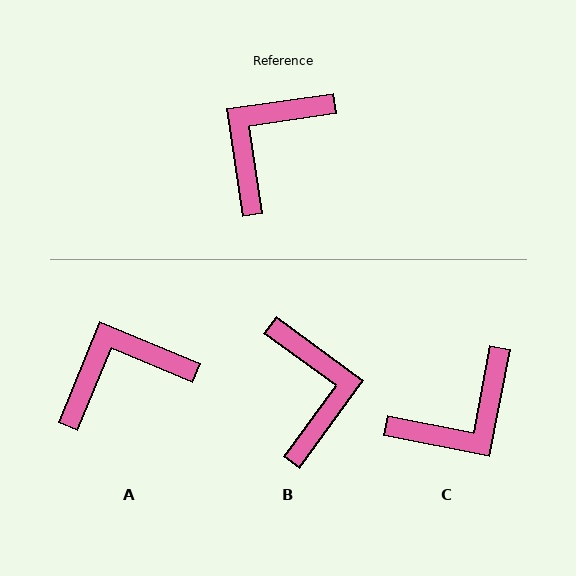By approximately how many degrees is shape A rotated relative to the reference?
Approximately 31 degrees clockwise.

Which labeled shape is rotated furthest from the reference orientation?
C, about 161 degrees away.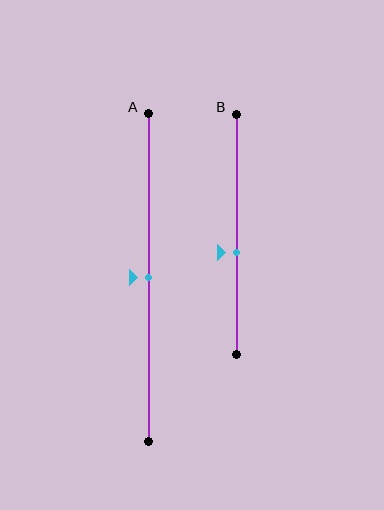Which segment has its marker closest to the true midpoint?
Segment A has its marker closest to the true midpoint.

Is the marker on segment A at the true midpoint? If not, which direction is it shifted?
Yes, the marker on segment A is at the true midpoint.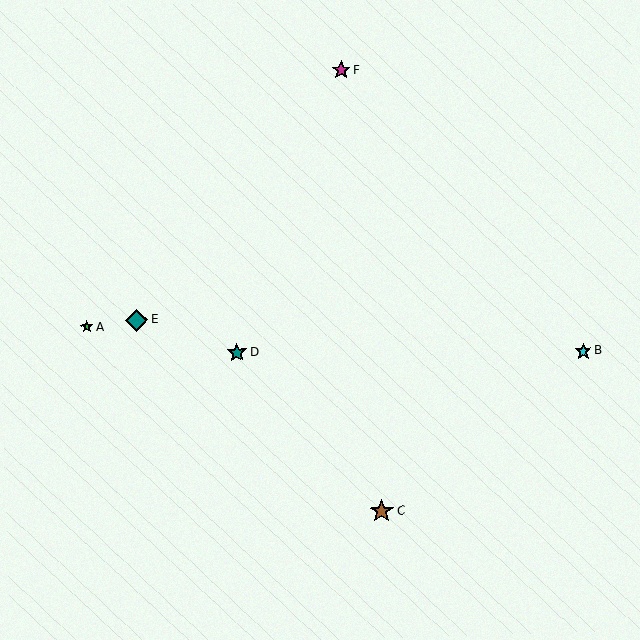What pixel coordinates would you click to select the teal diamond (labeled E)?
Click at (137, 320) to select the teal diamond E.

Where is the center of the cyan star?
The center of the cyan star is at (583, 351).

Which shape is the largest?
The brown star (labeled C) is the largest.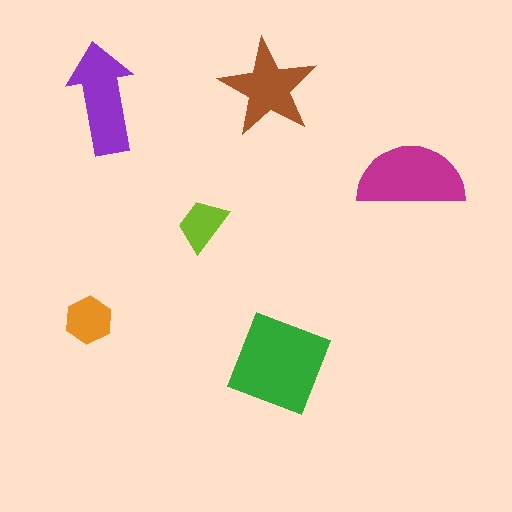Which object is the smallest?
The lime trapezoid.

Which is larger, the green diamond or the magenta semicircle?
The green diamond.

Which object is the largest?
The green diamond.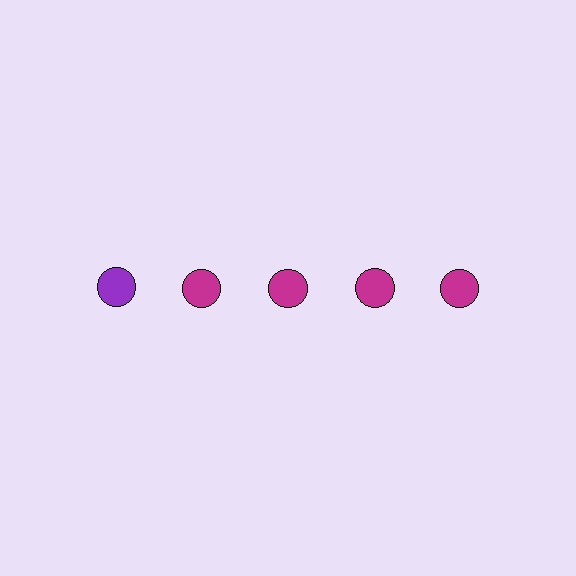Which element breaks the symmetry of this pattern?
The purple circle in the top row, leftmost column breaks the symmetry. All other shapes are magenta circles.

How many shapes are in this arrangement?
There are 5 shapes arranged in a grid pattern.